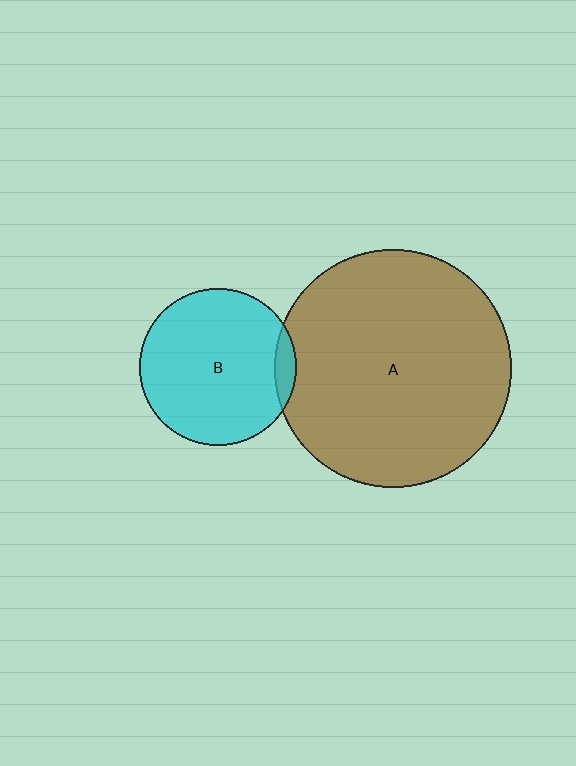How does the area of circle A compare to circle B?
Approximately 2.3 times.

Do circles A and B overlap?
Yes.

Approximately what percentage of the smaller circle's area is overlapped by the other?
Approximately 5%.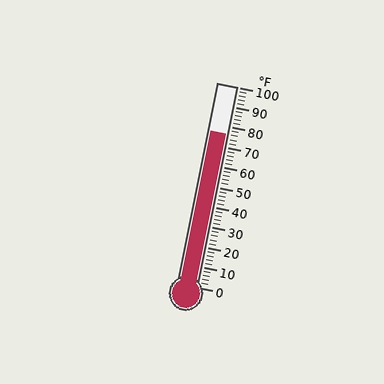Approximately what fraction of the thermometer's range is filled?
The thermometer is filled to approximately 75% of its range.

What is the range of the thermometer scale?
The thermometer scale ranges from 0°F to 100°F.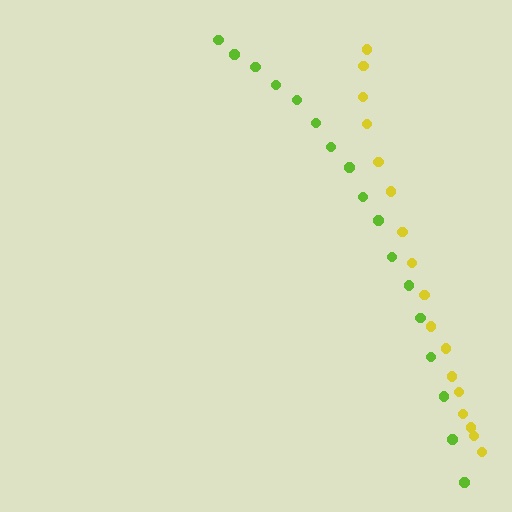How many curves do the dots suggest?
There are 2 distinct paths.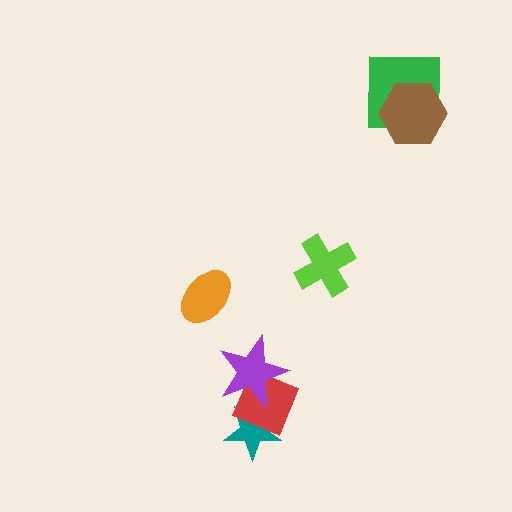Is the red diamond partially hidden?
Yes, it is partially covered by another shape.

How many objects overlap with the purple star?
2 objects overlap with the purple star.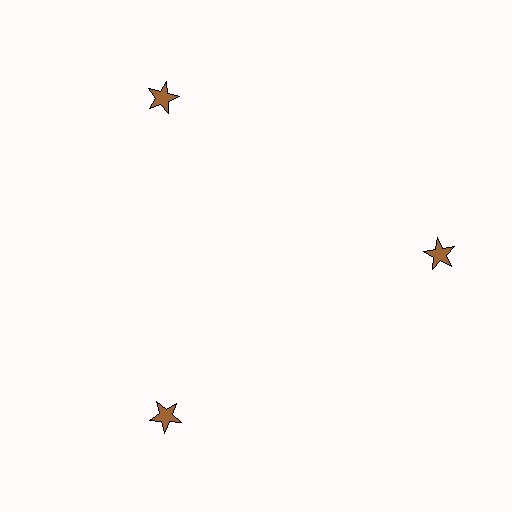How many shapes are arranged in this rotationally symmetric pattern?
There are 3 shapes, arranged in 3 groups of 1.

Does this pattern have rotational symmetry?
Yes, this pattern has 3-fold rotational symmetry. It looks the same after rotating 120 degrees around the center.